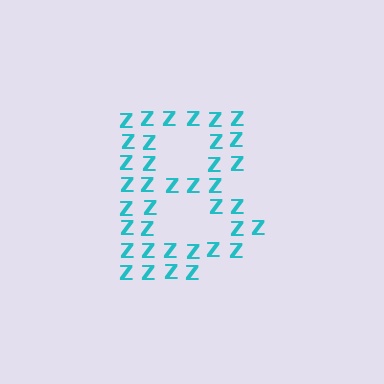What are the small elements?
The small elements are letter Z's.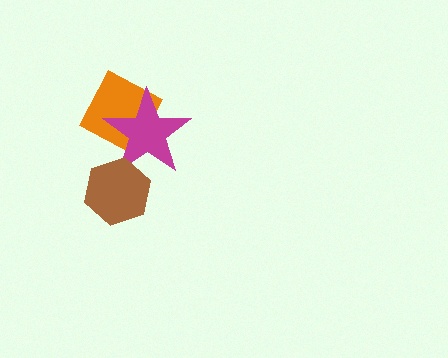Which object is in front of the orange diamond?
The magenta star is in front of the orange diamond.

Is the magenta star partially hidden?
Yes, it is partially covered by another shape.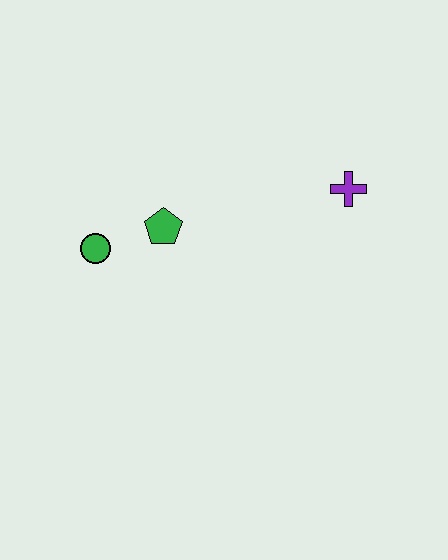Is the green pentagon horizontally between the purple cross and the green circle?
Yes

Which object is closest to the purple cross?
The green pentagon is closest to the purple cross.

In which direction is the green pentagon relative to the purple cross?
The green pentagon is to the left of the purple cross.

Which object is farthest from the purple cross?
The green circle is farthest from the purple cross.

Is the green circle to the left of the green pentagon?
Yes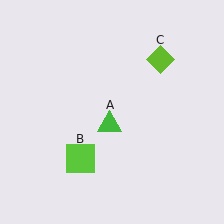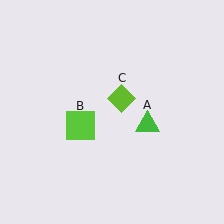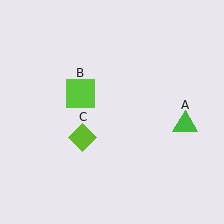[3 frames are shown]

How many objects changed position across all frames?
3 objects changed position: green triangle (object A), lime square (object B), lime diamond (object C).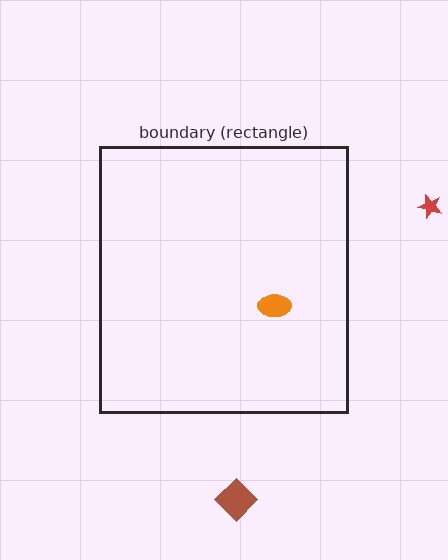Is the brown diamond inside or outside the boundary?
Outside.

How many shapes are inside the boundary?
1 inside, 2 outside.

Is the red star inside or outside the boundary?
Outside.